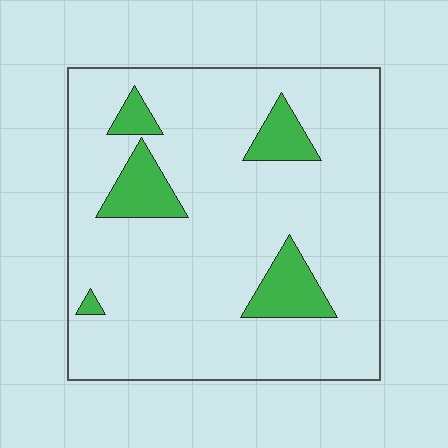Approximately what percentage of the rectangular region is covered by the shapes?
Approximately 15%.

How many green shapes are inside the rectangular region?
5.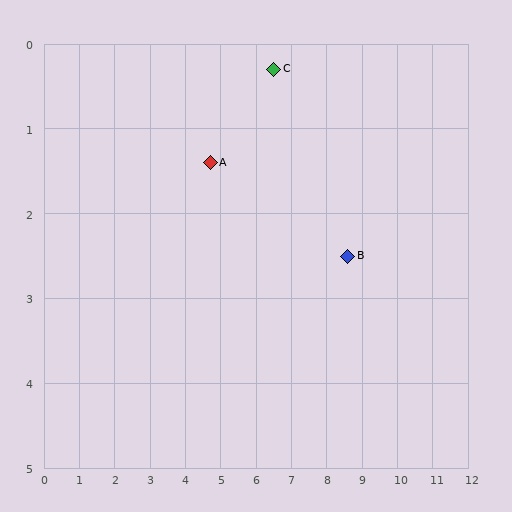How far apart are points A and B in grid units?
Points A and B are about 4.1 grid units apart.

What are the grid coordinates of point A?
Point A is at approximately (4.7, 1.4).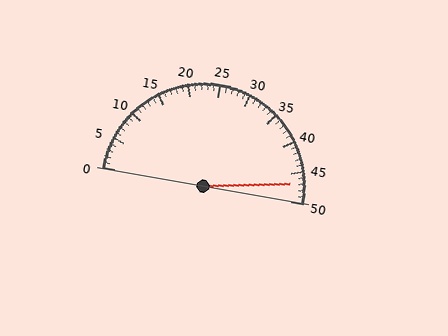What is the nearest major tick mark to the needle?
The nearest major tick mark is 45.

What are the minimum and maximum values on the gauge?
The gauge ranges from 0 to 50.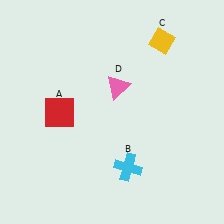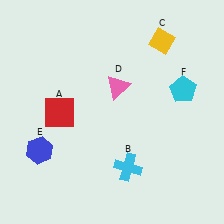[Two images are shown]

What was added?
A blue hexagon (E), a cyan pentagon (F) were added in Image 2.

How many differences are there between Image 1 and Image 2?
There are 2 differences between the two images.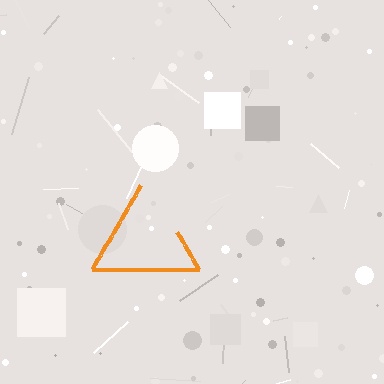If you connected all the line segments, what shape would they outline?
They would outline a triangle.